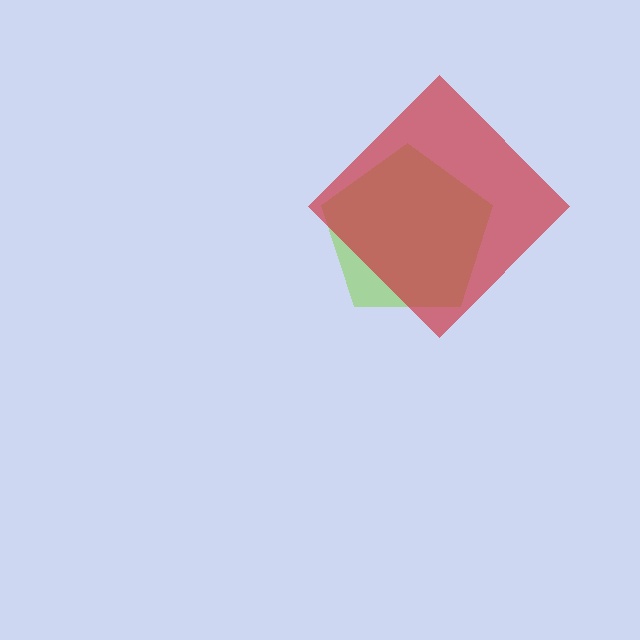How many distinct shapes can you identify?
There are 2 distinct shapes: a lime pentagon, a red diamond.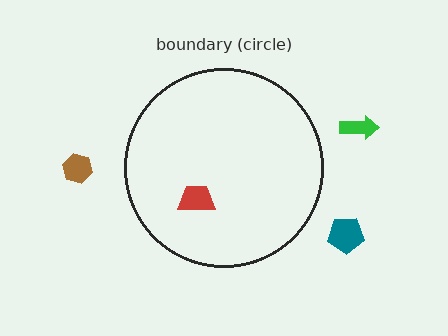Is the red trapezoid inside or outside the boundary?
Inside.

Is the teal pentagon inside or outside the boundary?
Outside.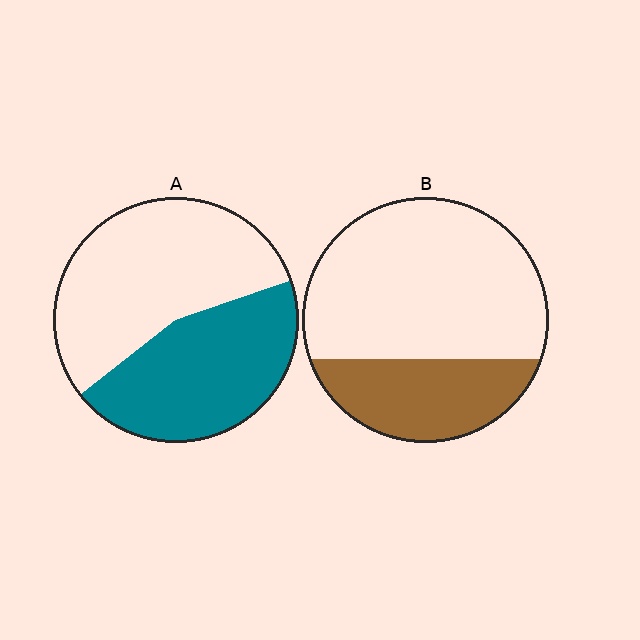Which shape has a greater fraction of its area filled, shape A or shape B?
Shape A.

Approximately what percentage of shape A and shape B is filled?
A is approximately 45% and B is approximately 30%.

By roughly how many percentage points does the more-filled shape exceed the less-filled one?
By roughly 15 percentage points (A over B).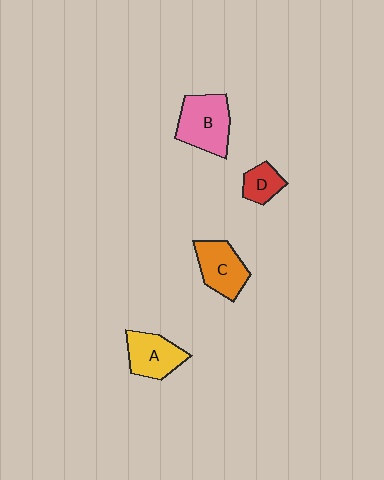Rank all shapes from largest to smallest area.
From largest to smallest: B (pink), C (orange), A (yellow), D (red).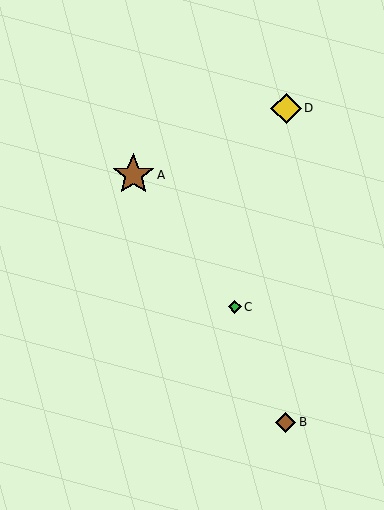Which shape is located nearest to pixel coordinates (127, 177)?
The brown star (labeled A) at (133, 175) is nearest to that location.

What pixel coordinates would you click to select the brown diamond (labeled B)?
Click at (286, 422) to select the brown diamond B.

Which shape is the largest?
The brown star (labeled A) is the largest.